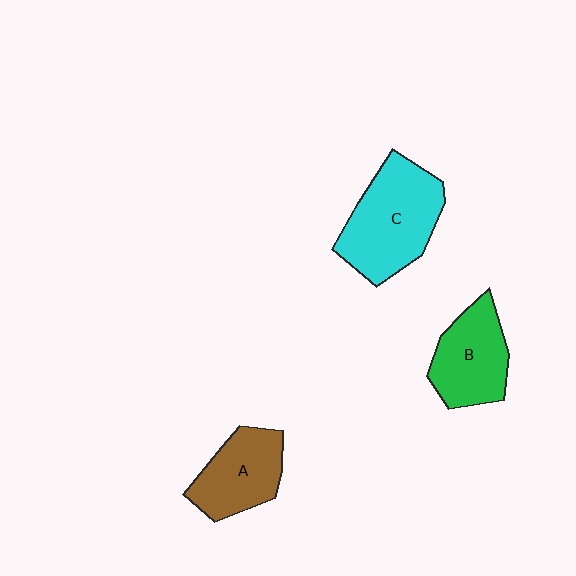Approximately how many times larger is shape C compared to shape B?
Approximately 1.4 times.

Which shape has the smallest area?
Shape A (brown).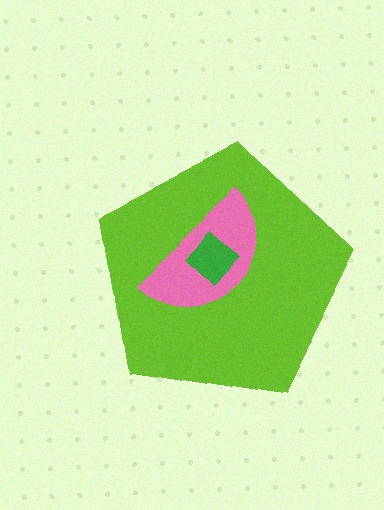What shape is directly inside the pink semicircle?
The green diamond.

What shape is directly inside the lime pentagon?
The pink semicircle.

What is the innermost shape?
The green diamond.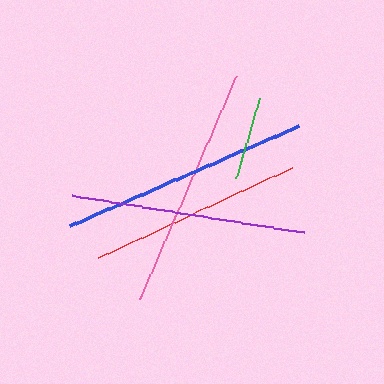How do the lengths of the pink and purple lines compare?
The pink and purple lines are approximately the same length.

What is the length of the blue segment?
The blue segment is approximately 250 pixels long.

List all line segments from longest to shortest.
From longest to shortest: blue, pink, purple, red, green.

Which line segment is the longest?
The blue line is the longest at approximately 250 pixels.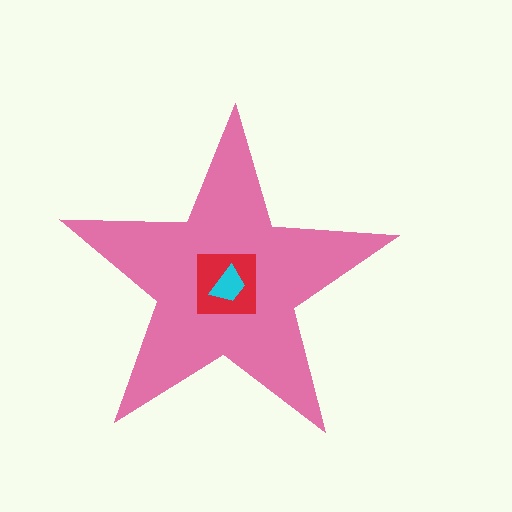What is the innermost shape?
The cyan trapezoid.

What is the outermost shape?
The pink star.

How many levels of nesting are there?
3.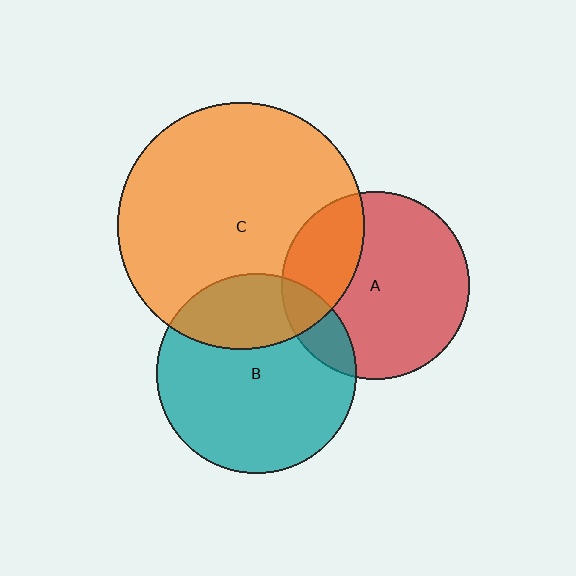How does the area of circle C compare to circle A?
Approximately 1.7 times.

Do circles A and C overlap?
Yes.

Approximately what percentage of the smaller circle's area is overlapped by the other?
Approximately 30%.